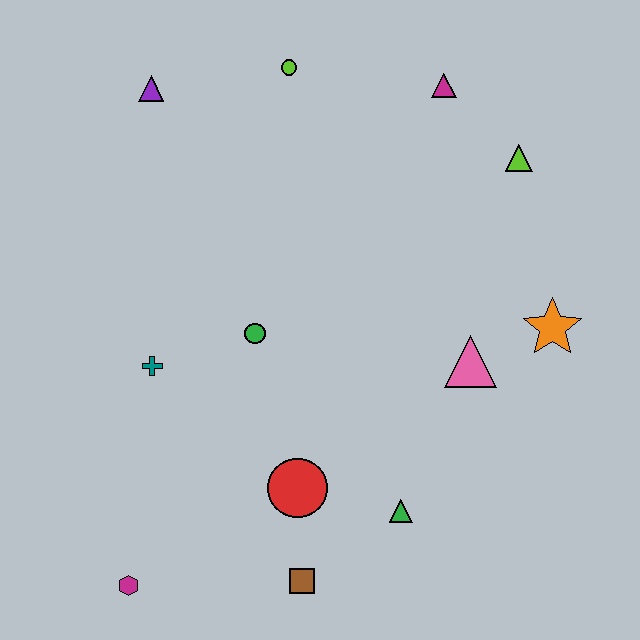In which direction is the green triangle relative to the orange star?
The green triangle is below the orange star.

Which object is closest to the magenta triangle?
The lime triangle is closest to the magenta triangle.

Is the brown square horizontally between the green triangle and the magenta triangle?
No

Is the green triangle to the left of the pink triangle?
Yes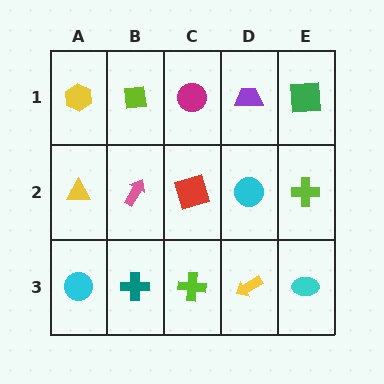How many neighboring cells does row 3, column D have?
3.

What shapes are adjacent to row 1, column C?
A red square (row 2, column C), a lime square (row 1, column B), a purple trapezoid (row 1, column D).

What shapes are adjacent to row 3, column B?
A pink arrow (row 2, column B), a cyan circle (row 3, column A), a lime cross (row 3, column C).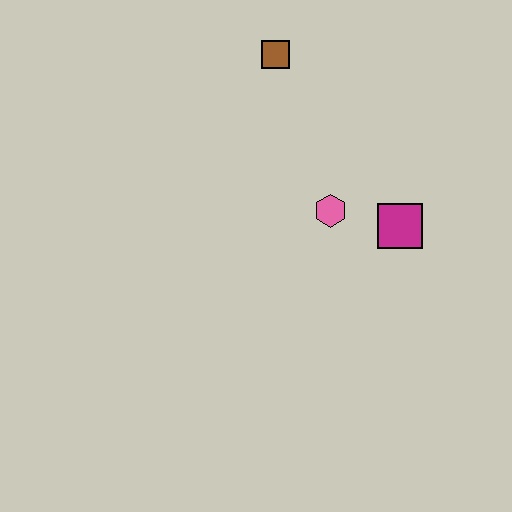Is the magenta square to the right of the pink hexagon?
Yes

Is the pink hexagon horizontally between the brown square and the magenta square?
Yes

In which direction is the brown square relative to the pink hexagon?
The brown square is above the pink hexagon.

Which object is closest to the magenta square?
The pink hexagon is closest to the magenta square.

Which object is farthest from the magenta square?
The brown square is farthest from the magenta square.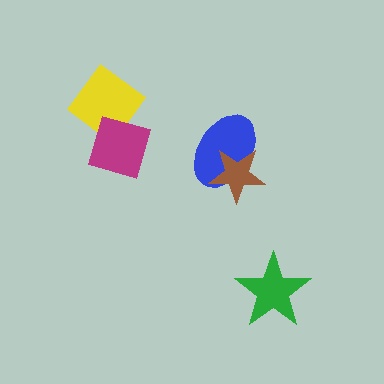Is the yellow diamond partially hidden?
Yes, it is partially covered by another shape.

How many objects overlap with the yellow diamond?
1 object overlaps with the yellow diamond.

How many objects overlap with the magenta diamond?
1 object overlaps with the magenta diamond.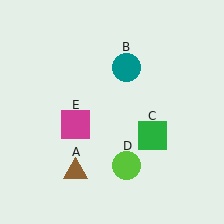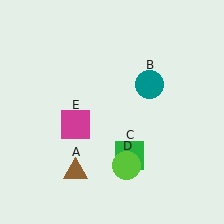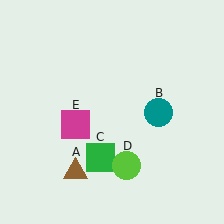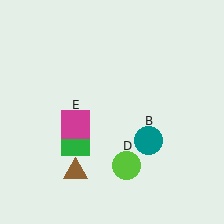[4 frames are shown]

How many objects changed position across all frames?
2 objects changed position: teal circle (object B), green square (object C).